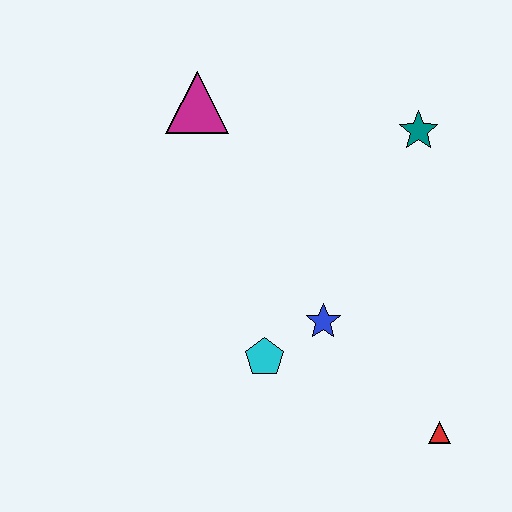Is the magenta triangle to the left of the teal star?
Yes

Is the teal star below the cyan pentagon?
No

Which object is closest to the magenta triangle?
The teal star is closest to the magenta triangle.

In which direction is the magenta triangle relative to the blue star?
The magenta triangle is above the blue star.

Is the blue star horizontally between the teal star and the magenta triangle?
Yes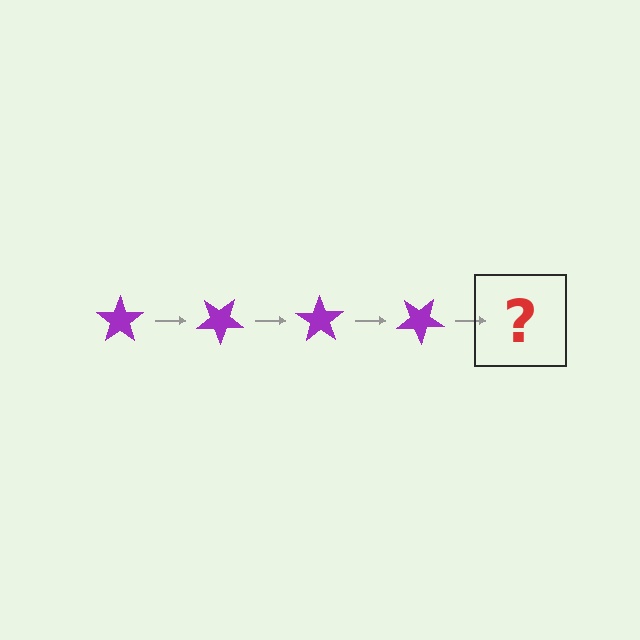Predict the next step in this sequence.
The next step is a purple star rotated 140 degrees.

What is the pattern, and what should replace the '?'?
The pattern is that the star rotates 35 degrees each step. The '?' should be a purple star rotated 140 degrees.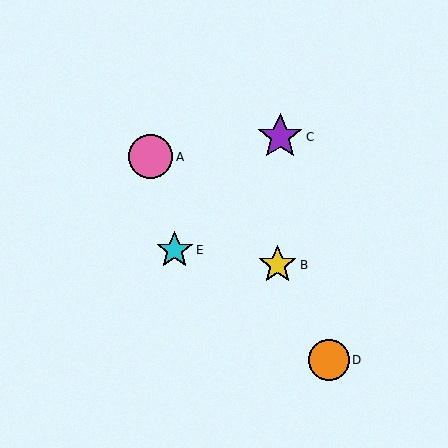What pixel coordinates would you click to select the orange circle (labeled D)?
Click at (329, 360) to select the orange circle D.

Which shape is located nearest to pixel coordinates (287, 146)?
The purple star (labeled C) at (280, 137) is nearest to that location.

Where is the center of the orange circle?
The center of the orange circle is at (329, 360).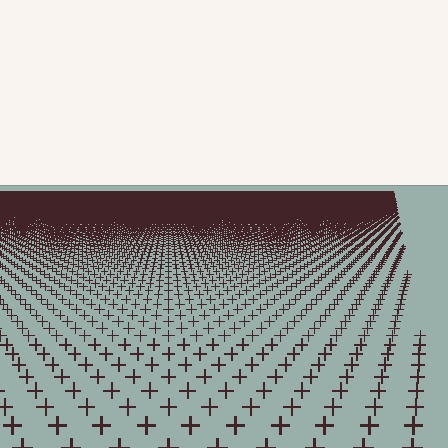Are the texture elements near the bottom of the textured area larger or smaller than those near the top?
Larger. Near the bottom, elements are closer to the viewer and appear at a bigger on-screen size.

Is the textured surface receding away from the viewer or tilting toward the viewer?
The surface is receding away from the viewer. Texture elements get smaller and denser toward the top.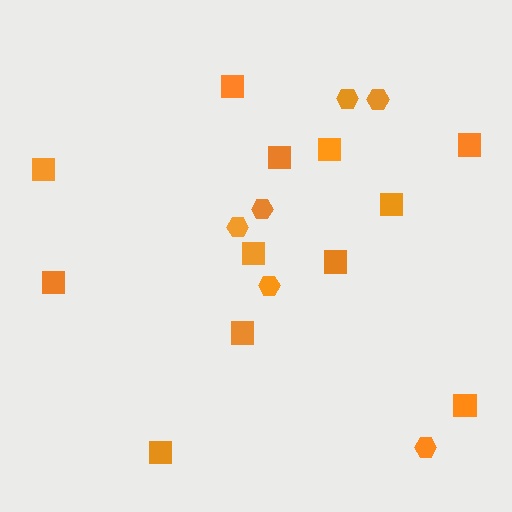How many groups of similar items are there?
There are 2 groups: one group of hexagons (6) and one group of squares (12).